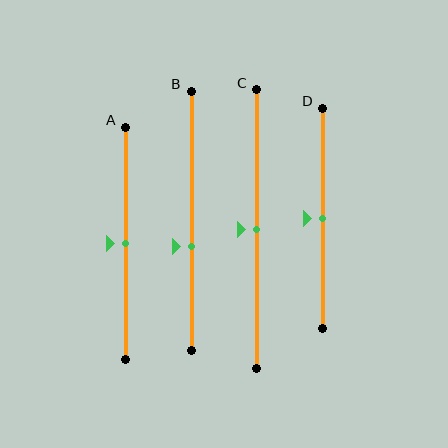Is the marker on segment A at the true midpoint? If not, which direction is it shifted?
Yes, the marker on segment A is at the true midpoint.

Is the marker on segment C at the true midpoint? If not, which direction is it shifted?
Yes, the marker on segment C is at the true midpoint.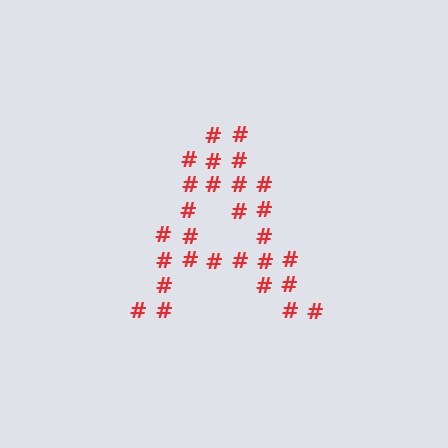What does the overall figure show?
The overall figure shows the letter A.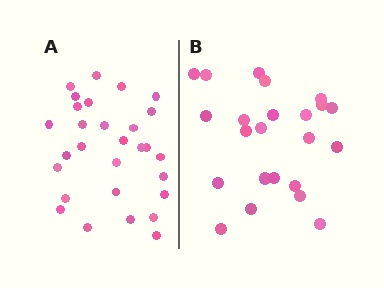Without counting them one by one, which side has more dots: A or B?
Region A (the left region) has more dots.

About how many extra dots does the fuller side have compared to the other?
Region A has about 6 more dots than region B.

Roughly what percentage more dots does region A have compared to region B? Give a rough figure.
About 25% more.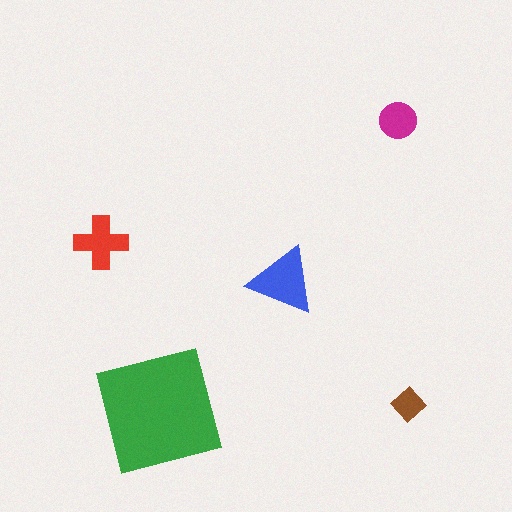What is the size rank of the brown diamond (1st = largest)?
5th.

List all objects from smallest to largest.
The brown diamond, the magenta circle, the red cross, the blue triangle, the green square.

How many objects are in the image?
There are 5 objects in the image.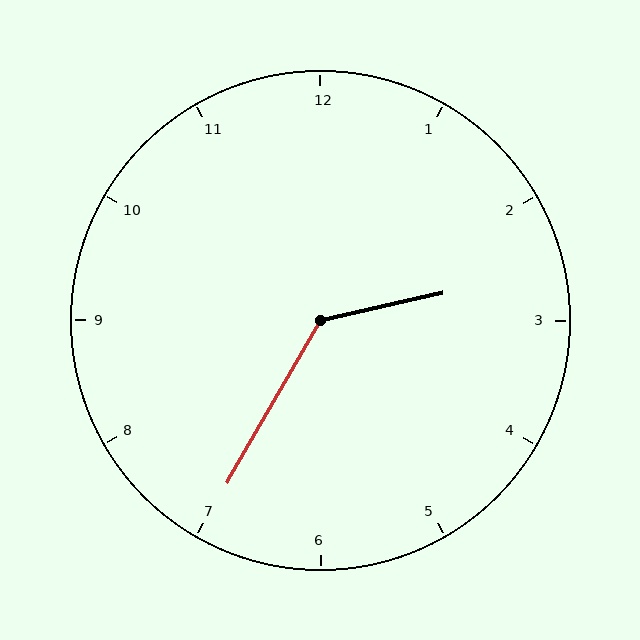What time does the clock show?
2:35.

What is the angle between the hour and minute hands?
Approximately 132 degrees.